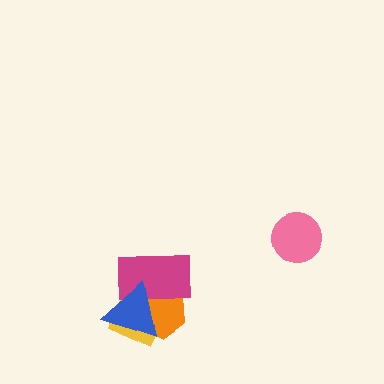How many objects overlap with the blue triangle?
3 objects overlap with the blue triangle.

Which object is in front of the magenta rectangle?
The blue triangle is in front of the magenta rectangle.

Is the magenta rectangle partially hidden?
Yes, it is partially covered by another shape.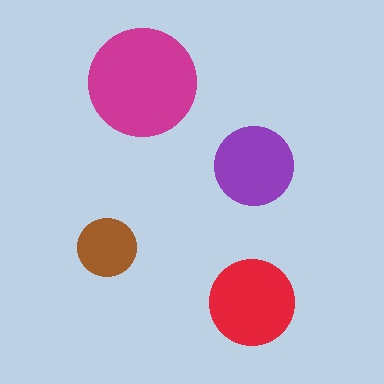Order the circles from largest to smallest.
the magenta one, the red one, the purple one, the brown one.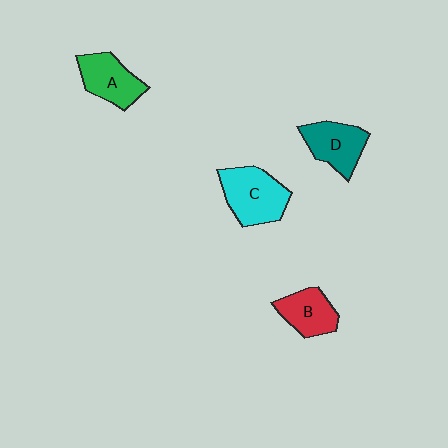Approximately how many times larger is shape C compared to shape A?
Approximately 1.3 times.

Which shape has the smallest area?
Shape B (red).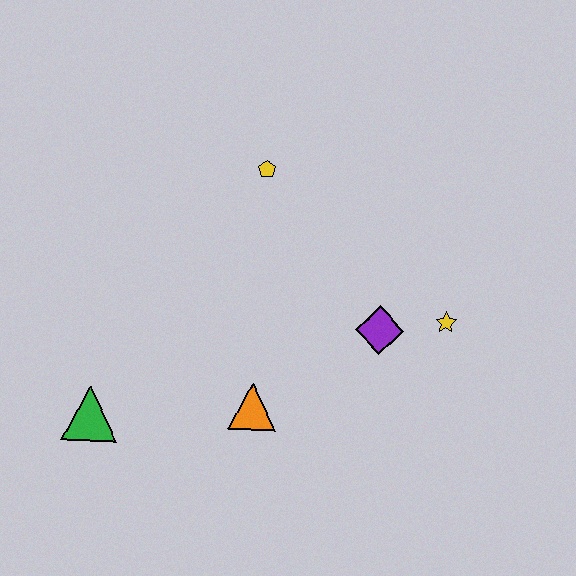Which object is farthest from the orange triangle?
The yellow pentagon is farthest from the orange triangle.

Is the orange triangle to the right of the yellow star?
No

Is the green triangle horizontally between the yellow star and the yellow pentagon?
No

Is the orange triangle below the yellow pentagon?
Yes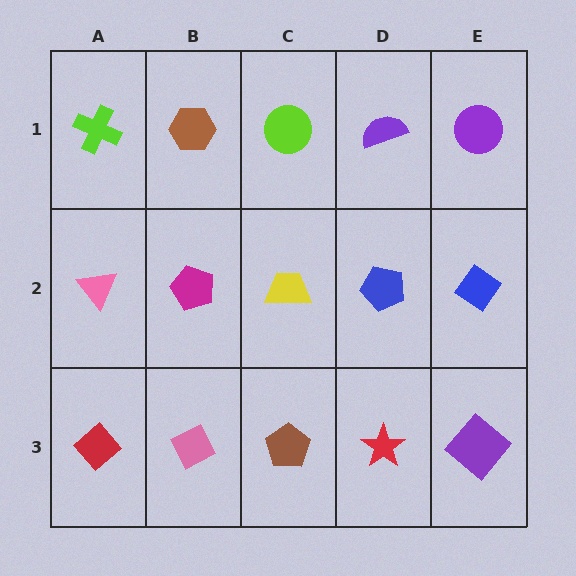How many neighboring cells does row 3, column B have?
3.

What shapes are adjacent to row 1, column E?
A blue diamond (row 2, column E), a purple semicircle (row 1, column D).